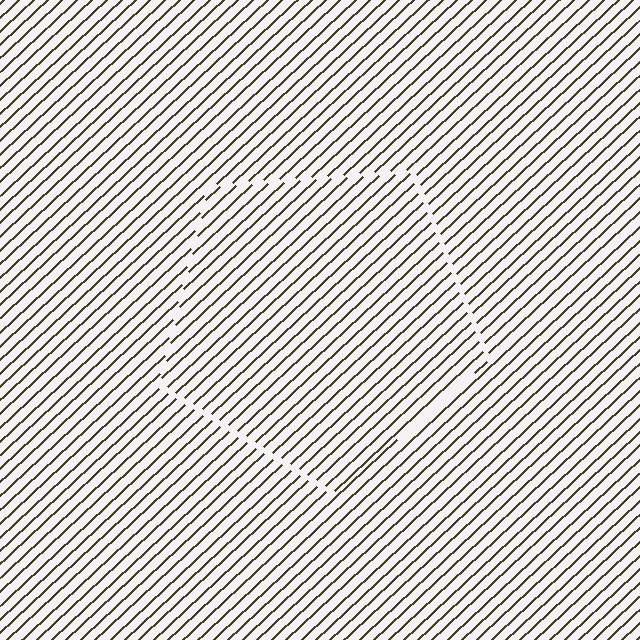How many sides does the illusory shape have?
5 sides — the line-ends trace a pentagon.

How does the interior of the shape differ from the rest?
The interior of the shape contains the same grating, shifted by half a period — the contour is defined by the phase discontinuity where line-ends from the inner and outer gratings abut.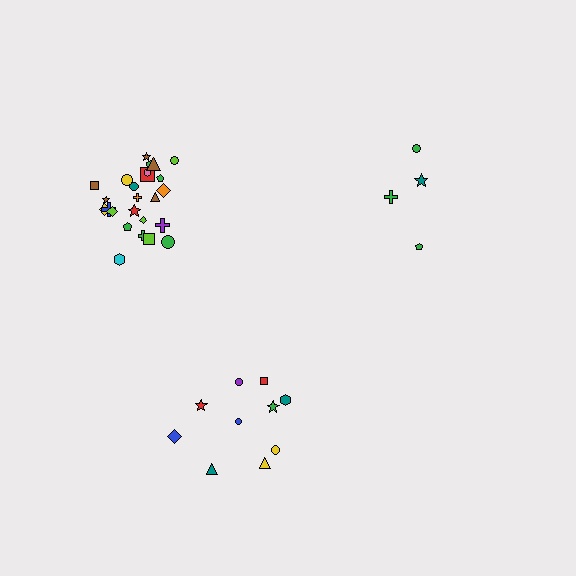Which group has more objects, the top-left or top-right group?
The top-left group.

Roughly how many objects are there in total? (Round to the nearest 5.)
Roughly 40 objects in total.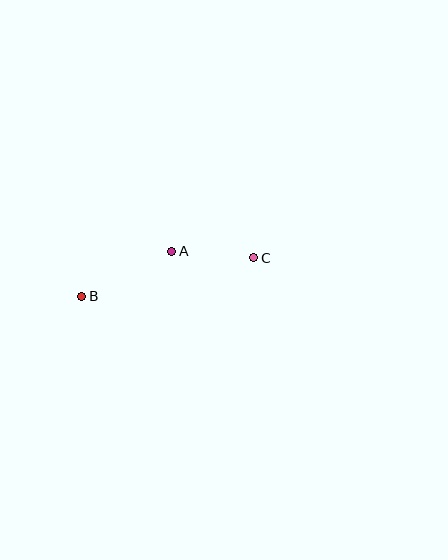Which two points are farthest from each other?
Points B and C are farthest from each other.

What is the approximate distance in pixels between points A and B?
The distance between A and B is approximately 101 pixels.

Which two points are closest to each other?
Points A and C are closest to each other.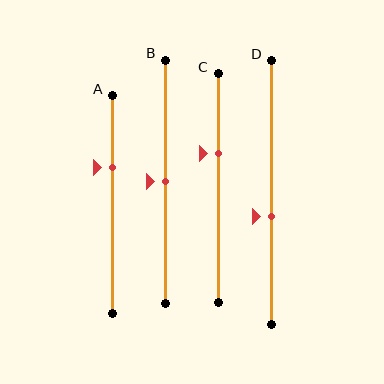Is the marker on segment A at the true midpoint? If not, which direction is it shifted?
No, the marker on segment A is shifted upward by about 17% of the segment length.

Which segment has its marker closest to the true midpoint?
Segment B has its marker closest to the true midpoint.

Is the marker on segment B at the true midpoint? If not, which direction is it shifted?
Yes, the marker on segment B is at the true midpoint.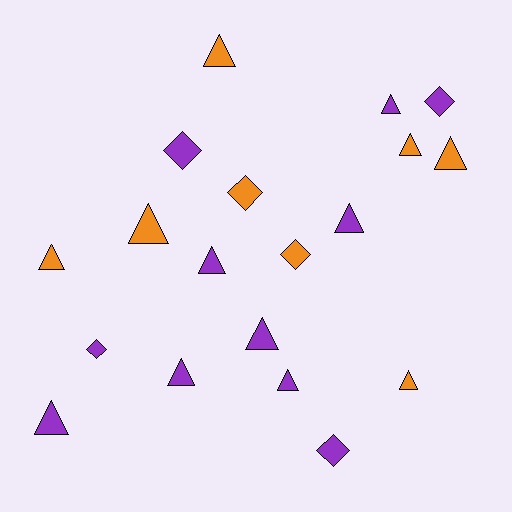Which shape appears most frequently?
Triangle, with 13 objects.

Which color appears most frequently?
Purple, with 11 objects.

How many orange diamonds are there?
There are 2 orange diamonds.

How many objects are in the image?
There are 19 objects.